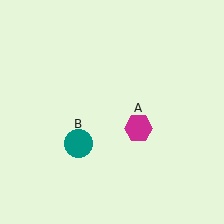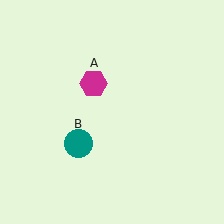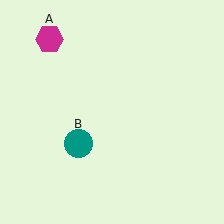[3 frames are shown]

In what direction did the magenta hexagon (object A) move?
The magenta hexagon (object A) moved up and to the left.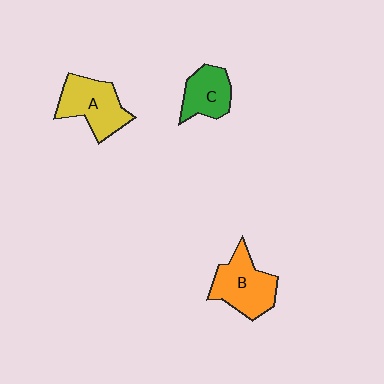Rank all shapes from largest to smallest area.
From largest to smallest: B (orange), A (yellow), C (green).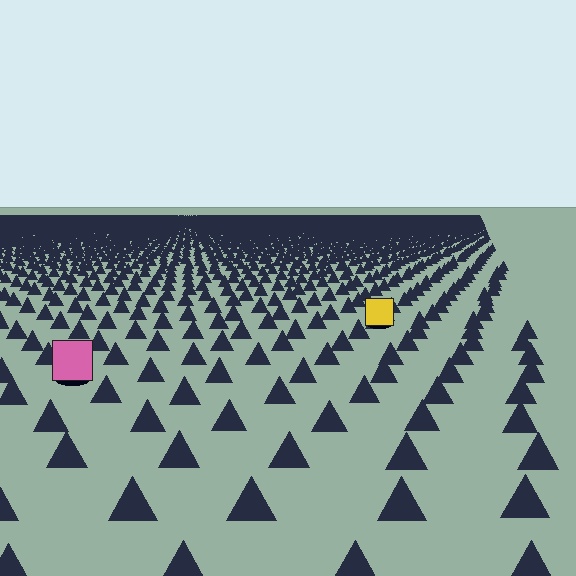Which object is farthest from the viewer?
The yellow square is farthest from the viewer. It appears smaller and the ground texture around it is denser.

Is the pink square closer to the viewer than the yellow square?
Yes. The pink square is closer — you can tell from the texture gradient: the ground texture is coarser near it.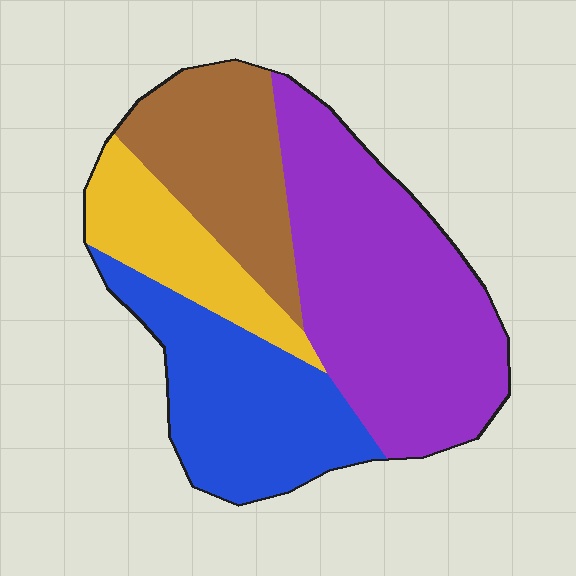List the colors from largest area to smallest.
From largest to smallest: purple, blue, brown, yellow.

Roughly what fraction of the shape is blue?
Blue covers about 25% of the shape.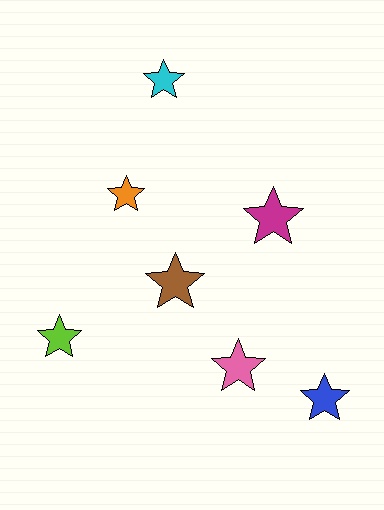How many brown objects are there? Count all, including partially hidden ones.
There is 1 brown object.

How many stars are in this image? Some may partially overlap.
There are 7 stars.